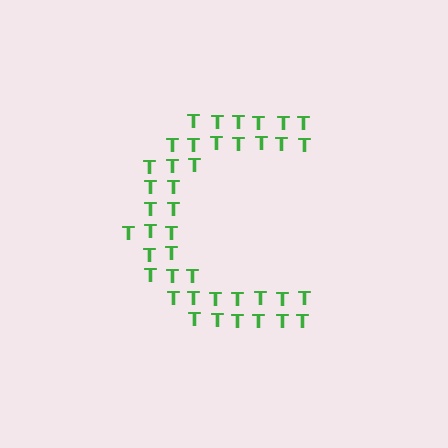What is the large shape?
The large shape is the letter C.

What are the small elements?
The small elements are letter T's.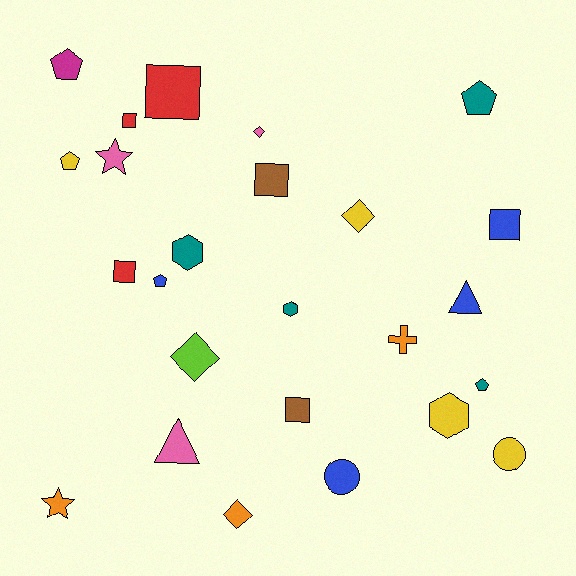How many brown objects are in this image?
There are 2 brown objects.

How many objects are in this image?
There are 25 objects.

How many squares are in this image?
There are 6 squares.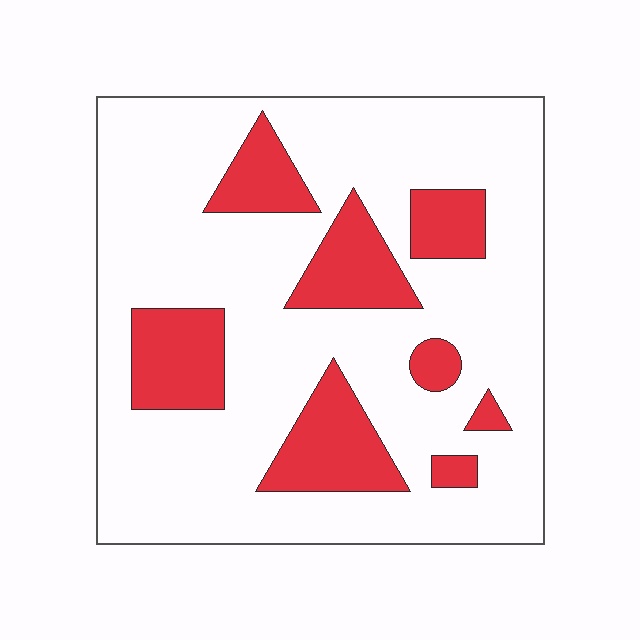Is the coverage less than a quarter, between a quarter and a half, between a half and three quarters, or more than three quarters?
Less than a quarter.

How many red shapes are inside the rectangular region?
8.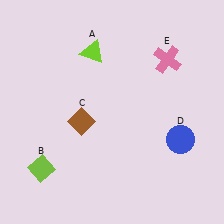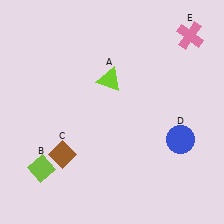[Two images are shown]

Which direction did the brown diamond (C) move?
The brown diamond (C) moved down.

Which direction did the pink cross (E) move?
The pink cross (E) moved up.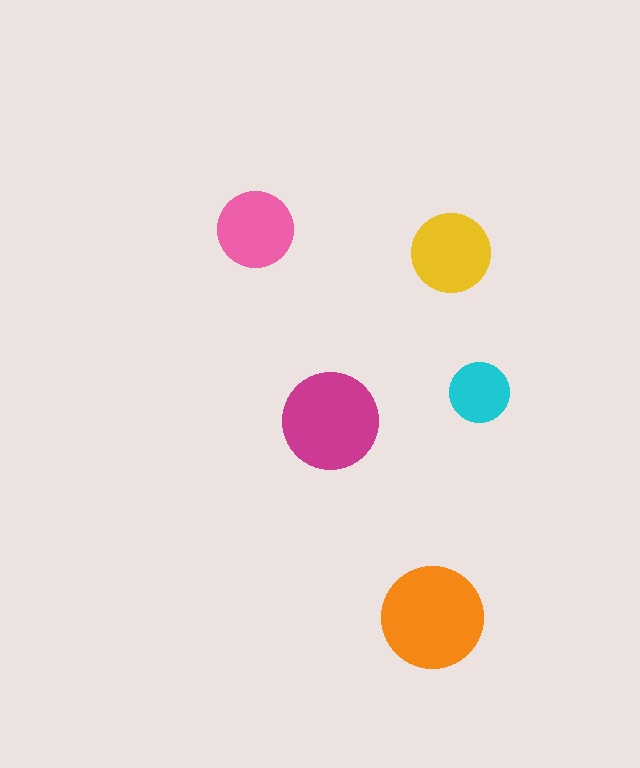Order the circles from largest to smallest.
the orange one, the magenta one, the yellow one, the pink one, the cyan one.